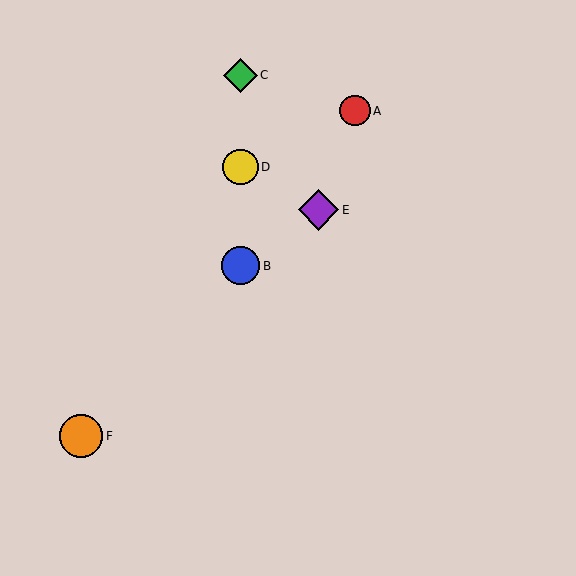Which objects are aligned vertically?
Objects B, C, D are aligned vertically.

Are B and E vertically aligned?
No, B is at x≈241 and E is at x≈319.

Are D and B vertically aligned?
Yes, both are at x≈241.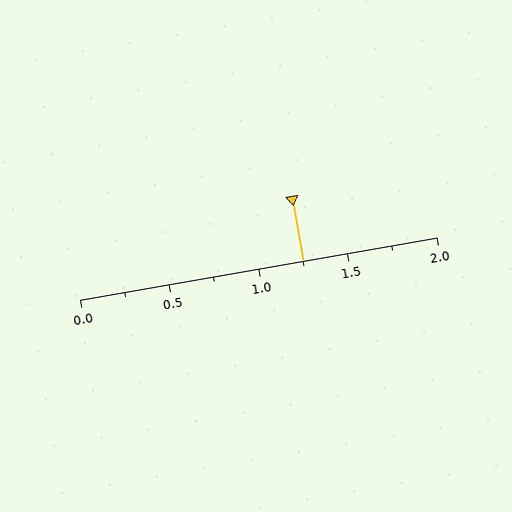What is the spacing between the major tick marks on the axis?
The major ticks are spaced 0.5 apart.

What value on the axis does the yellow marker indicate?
The marker indicates approximately 1.25.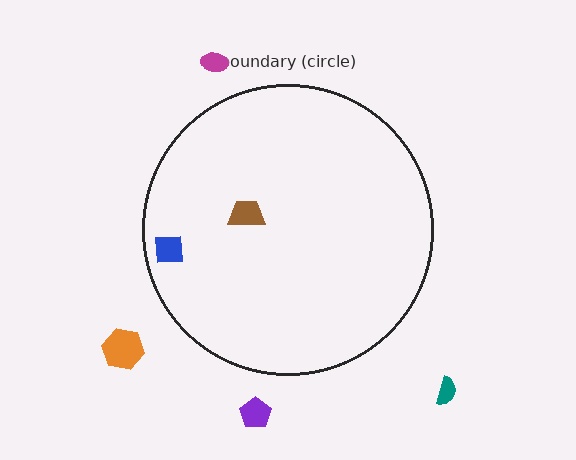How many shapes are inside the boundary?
2 inside, 4 outside.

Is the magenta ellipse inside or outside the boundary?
Outside.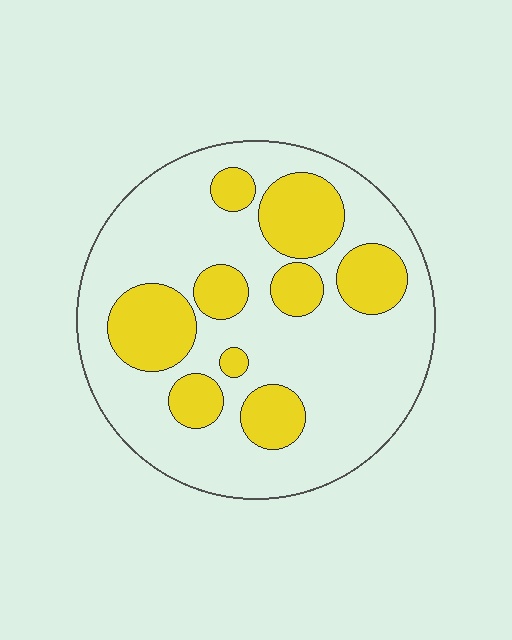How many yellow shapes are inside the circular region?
9.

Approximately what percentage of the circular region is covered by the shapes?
Approximately 30%.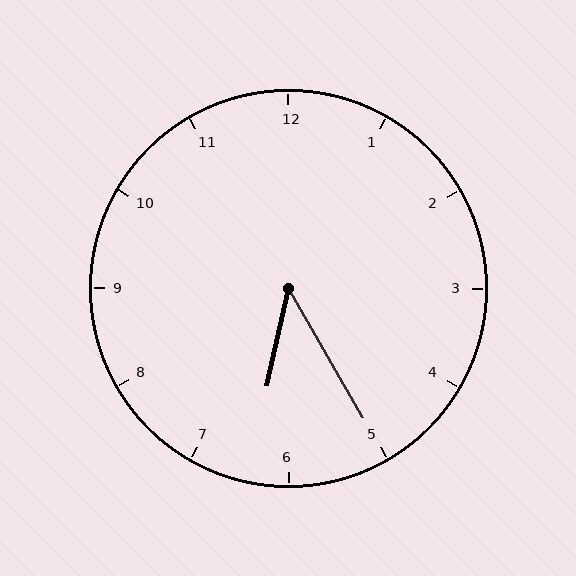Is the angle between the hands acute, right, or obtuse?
It is acute.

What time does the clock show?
6:25.